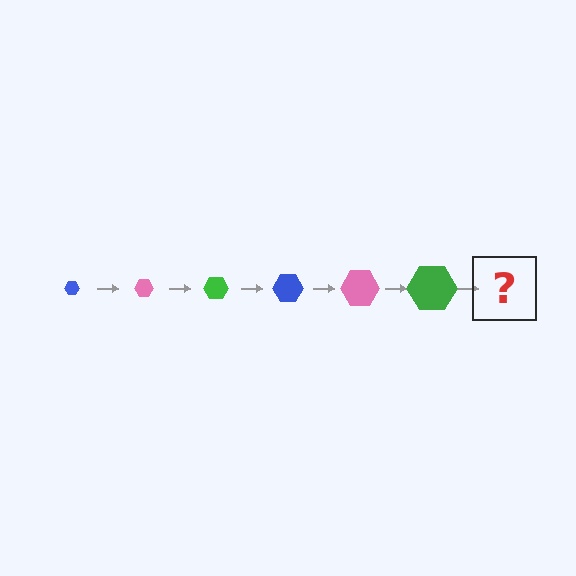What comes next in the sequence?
The next element should be a blue hexagon, larger than the previous one.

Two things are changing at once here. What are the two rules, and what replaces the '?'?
The two rules are that the hexagon grows larger each step and the color cycles through blue, pink, and green. The '?' should be a blue hexagon, larger than the previous one.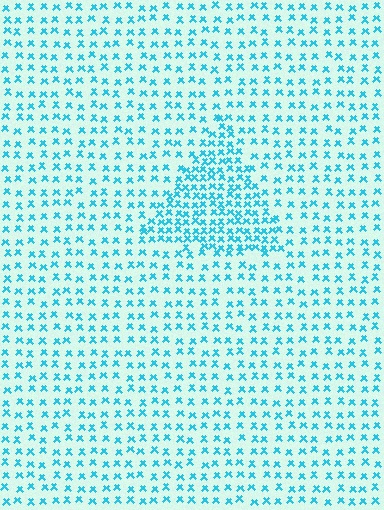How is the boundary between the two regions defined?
The boundary is defined by a change in element density (approximately 2.0x ratio). All elements are the same color, size, and shape.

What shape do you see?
I see a triangle.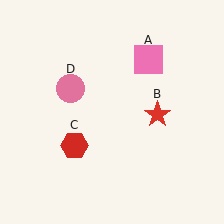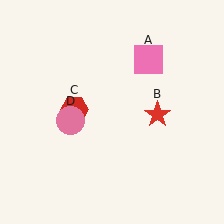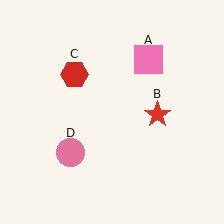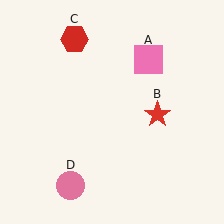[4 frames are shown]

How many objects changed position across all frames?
2 objects changed position: red hexagon (object C), pink circle (object D).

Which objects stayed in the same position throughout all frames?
Pink square (object A) and red star (object B) remained stationary.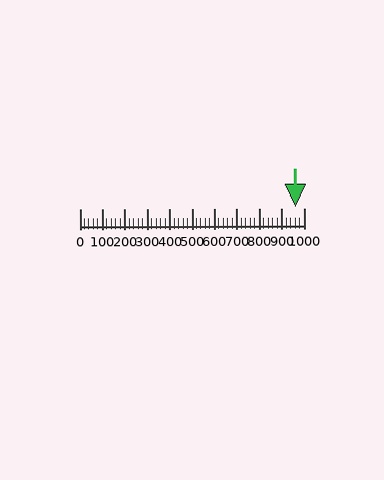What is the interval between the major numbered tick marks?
The major tick marks are spaced 100 units apart.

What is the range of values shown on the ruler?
The ruler shows values from 0 to 1000.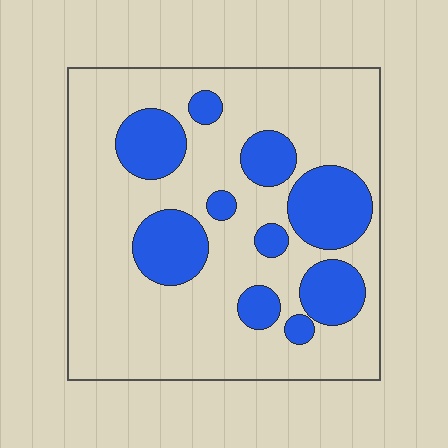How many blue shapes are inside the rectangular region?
10.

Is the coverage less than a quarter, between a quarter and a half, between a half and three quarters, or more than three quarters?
Between a quarter and a half.